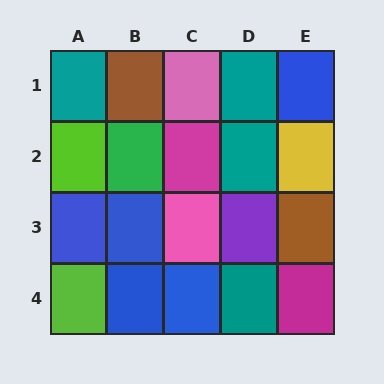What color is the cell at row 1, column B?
Brown.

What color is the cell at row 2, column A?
Lime.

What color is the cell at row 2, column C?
Magenta.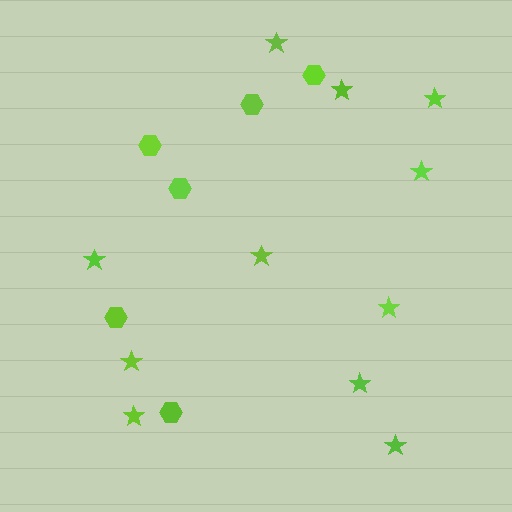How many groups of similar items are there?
There are 2 groups: one group of stars (11) and one group of hexagons (6).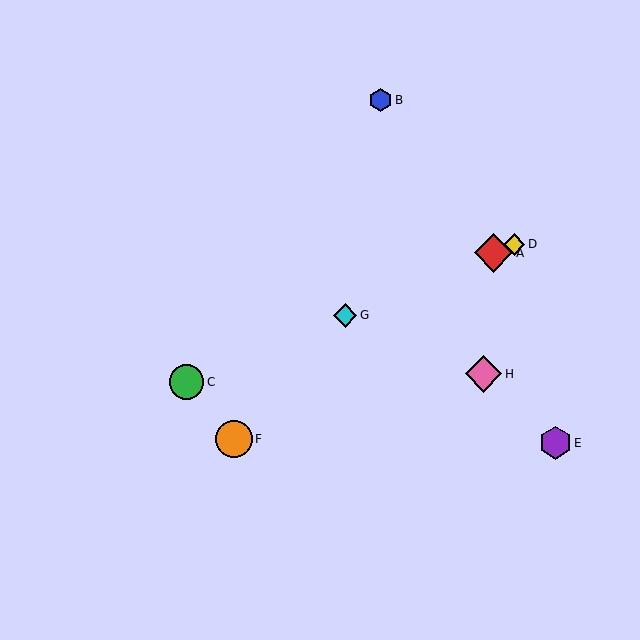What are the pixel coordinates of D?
Object D is at (514, 244).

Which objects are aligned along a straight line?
Objects A, C, D, G are aligned along a straight line.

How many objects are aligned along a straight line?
4 objects (A, C, D, G) are aligned along a straight line.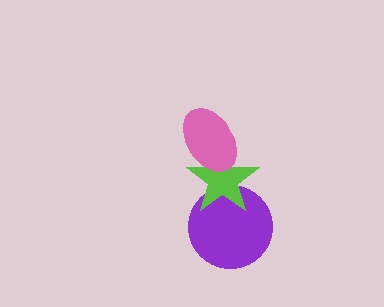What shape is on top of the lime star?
The pink ellipse is on top of the lime star.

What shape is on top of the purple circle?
The lime star is on top of the purple circle.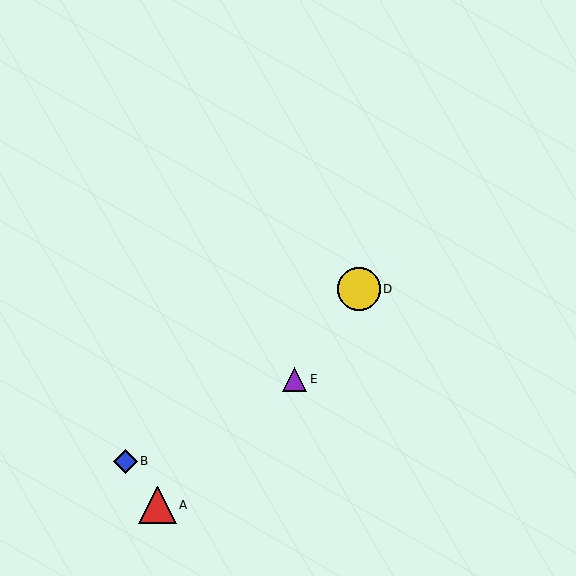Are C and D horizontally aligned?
Yes, both are at y≈289.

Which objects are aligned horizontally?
Objects C, D are aligned horizontally.